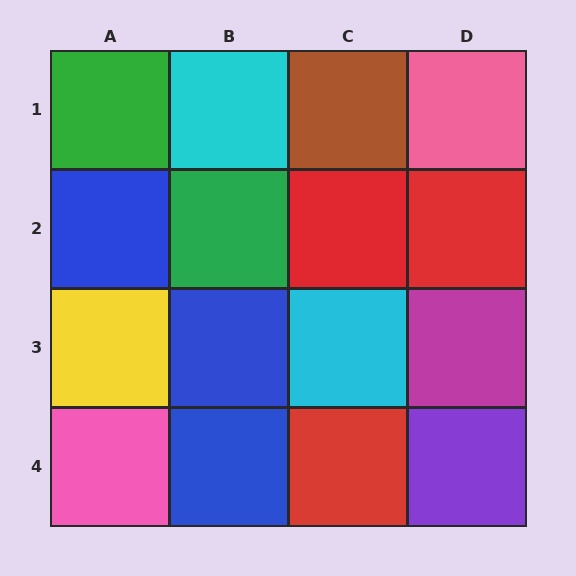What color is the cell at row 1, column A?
Green.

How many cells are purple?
1 cell is purple.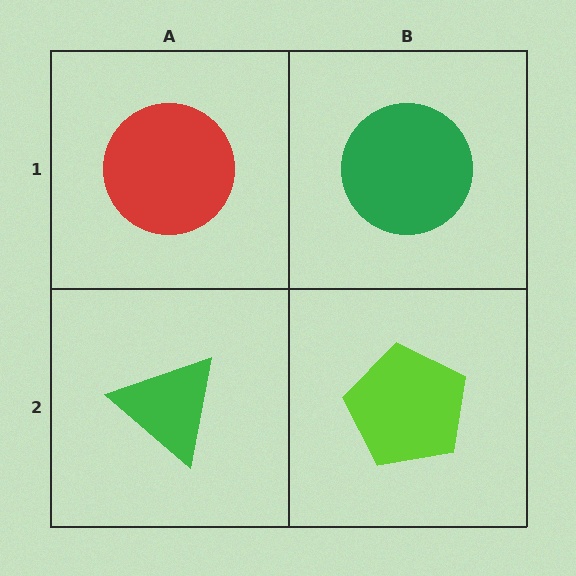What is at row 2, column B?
A lime pentagon.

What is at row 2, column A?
A green triangle.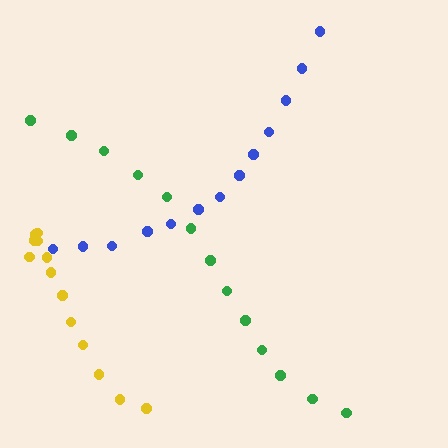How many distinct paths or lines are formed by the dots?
There are 3 distinct paths.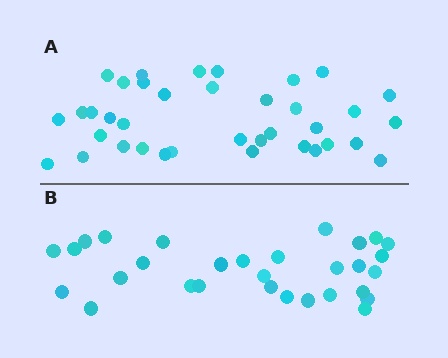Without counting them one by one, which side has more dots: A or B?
Region A (the top region) has more dots.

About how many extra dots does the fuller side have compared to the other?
Region A has roughly 8 or so more dots than region B.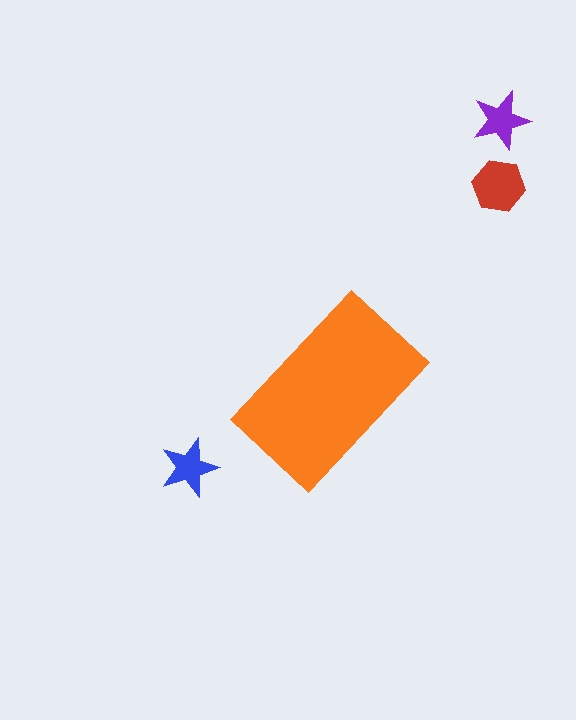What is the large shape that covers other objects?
An orange rectangle.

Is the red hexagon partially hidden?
No, the red hexagon is fully visible.